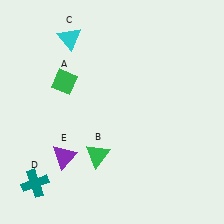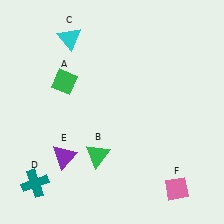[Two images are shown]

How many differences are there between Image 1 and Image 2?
There is 1 difference between the two images.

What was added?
A pink diamond (F) was added in Image 2.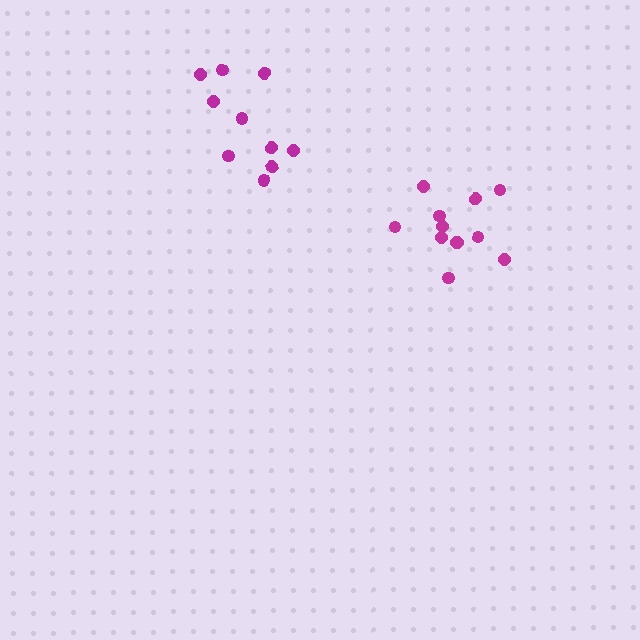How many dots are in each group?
Group 1: 12 dots, Group 2: 10 dots (22 total).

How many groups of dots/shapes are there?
There are 2 groups.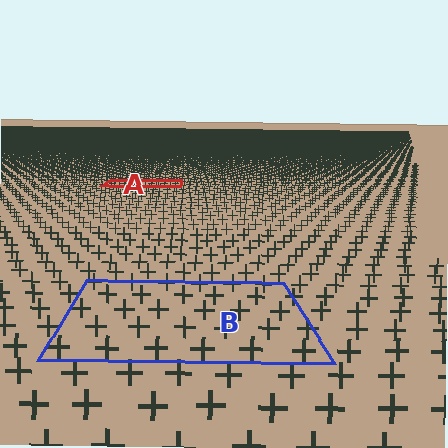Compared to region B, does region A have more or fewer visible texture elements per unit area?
Region A has more texture elements per unit area — they are packed more densely because it is farther away.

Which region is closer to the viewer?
Region B is closer. The texture elements there are larger and more spread out.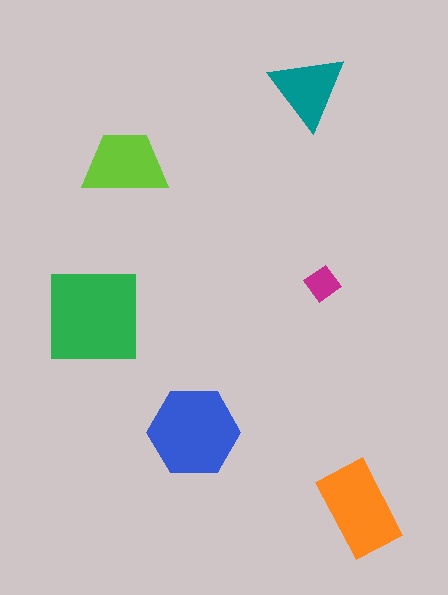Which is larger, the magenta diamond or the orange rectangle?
The orange rectangle.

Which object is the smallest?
The magenta diamond.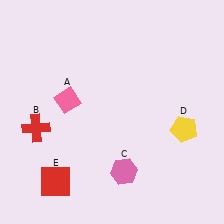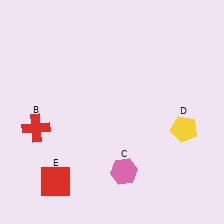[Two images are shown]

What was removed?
The pink diamond (A) was removed in Image 2.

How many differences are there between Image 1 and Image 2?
There is 1 difference between the two images.